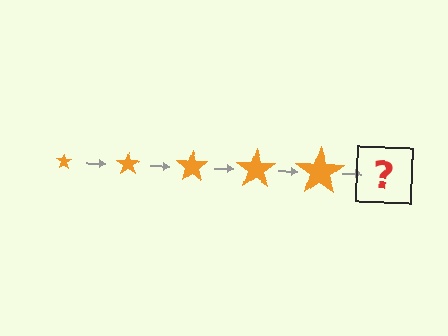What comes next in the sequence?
The next element should be an orange star, larger than the previous one.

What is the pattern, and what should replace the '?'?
The pattern is that the star gets progressively larger each step. The '?' should be an orange star, larger than the previous one.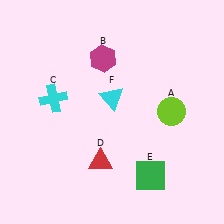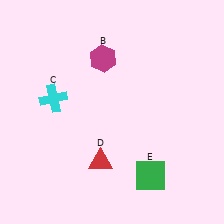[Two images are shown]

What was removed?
The cyan triangle (F), the lime circle (A) were removed in Image 2.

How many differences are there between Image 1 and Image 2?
There are 2 differences between the two images.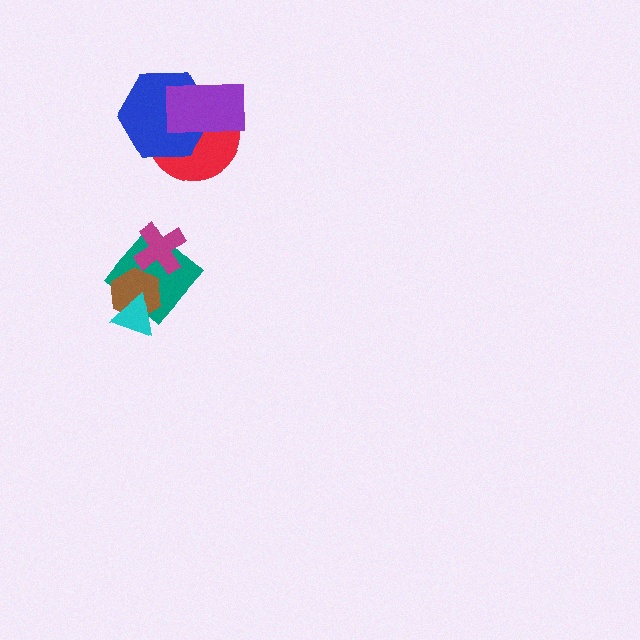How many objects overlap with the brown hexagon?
2 objects overlap with the brown hexagon.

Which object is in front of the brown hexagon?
The cyan triangle is in front of the brown hexagon.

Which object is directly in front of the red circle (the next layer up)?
The blue hexagon is directly in front of the red circle.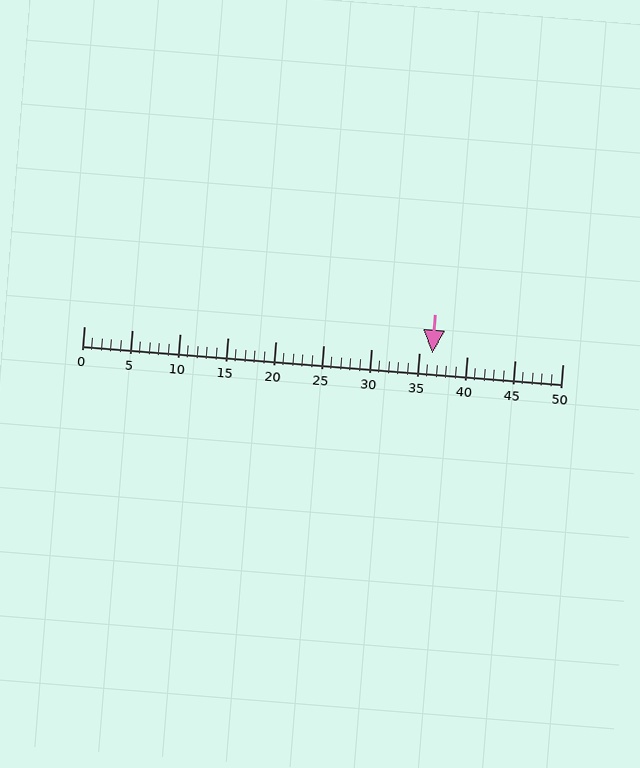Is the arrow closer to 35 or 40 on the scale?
The arrow is closer to 35.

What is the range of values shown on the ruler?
The ruler shows values from 0 to 50.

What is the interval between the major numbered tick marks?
The major tick marks are spaced 5 units apart.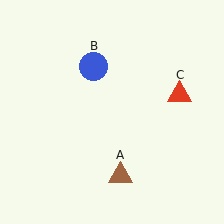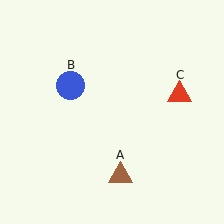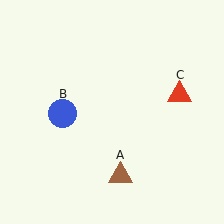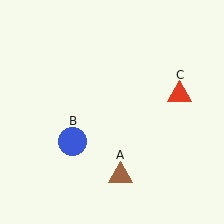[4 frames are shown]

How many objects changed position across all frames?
1 object changed position: blue circle (object B).